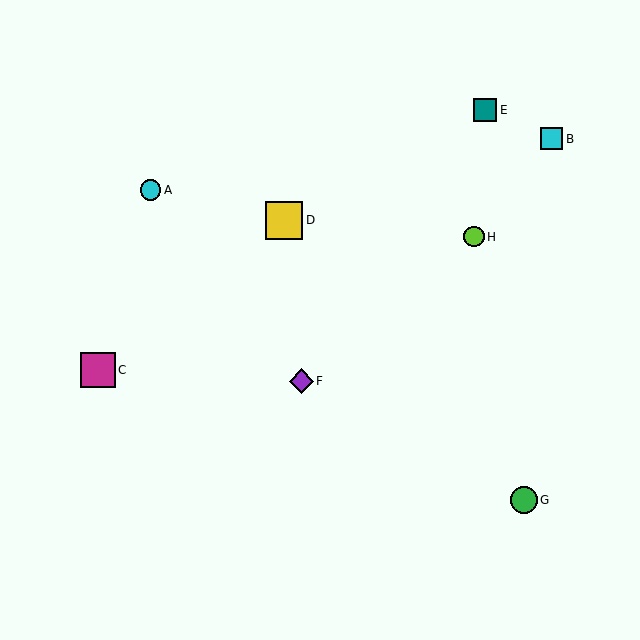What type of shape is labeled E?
Shape E is a teal square.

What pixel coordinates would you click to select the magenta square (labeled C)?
Click at (98, 370) to select the magenta square C.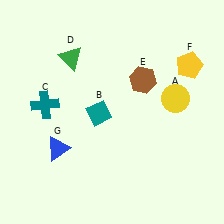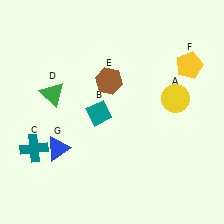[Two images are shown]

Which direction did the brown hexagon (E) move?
The brown hexagon (E) moved left.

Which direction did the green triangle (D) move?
The green triangle (D) moved down.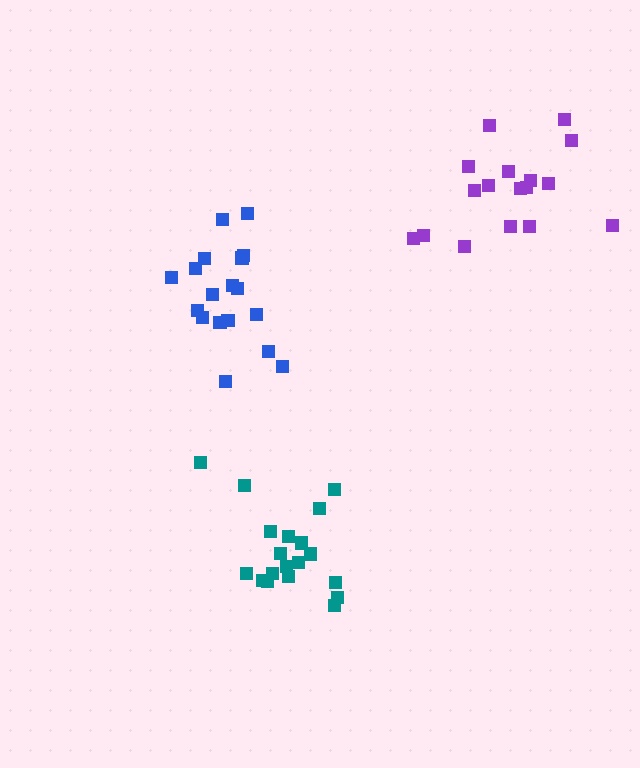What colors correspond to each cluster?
The clusters are colored: purple, teal, blue.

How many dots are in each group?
Group 1: 17 dots, Group 2: 19 dots, Group 3: 18 dots (54 total).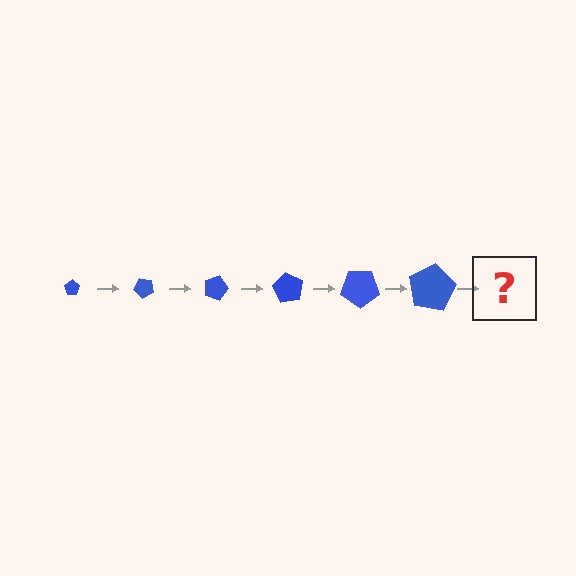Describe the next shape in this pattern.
It should be a pentagon, larger than the previous one and rotated 270 degrees from the start.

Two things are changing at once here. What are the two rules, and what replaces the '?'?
The two rules are that the pentagon grows larger each step and it rotates 45 degrees each step. The '?' should be a pentagon, larger than the previous one and rotated 270 degrees from the start.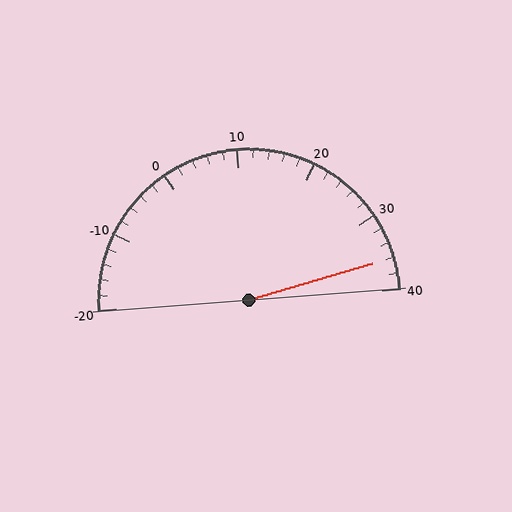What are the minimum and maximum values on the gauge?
The gauge ranges from -20 to 40.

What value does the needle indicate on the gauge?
The needle indicates approximately 36.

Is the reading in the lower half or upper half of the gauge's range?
The reading is in the upper half of the range (-20 to 40).